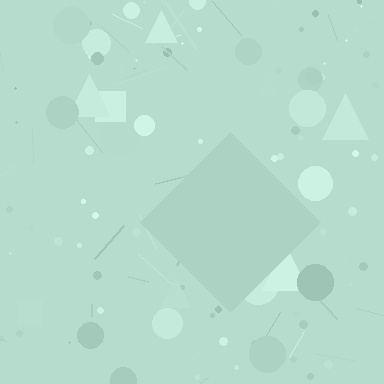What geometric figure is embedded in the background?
A diamond is embedded in the background.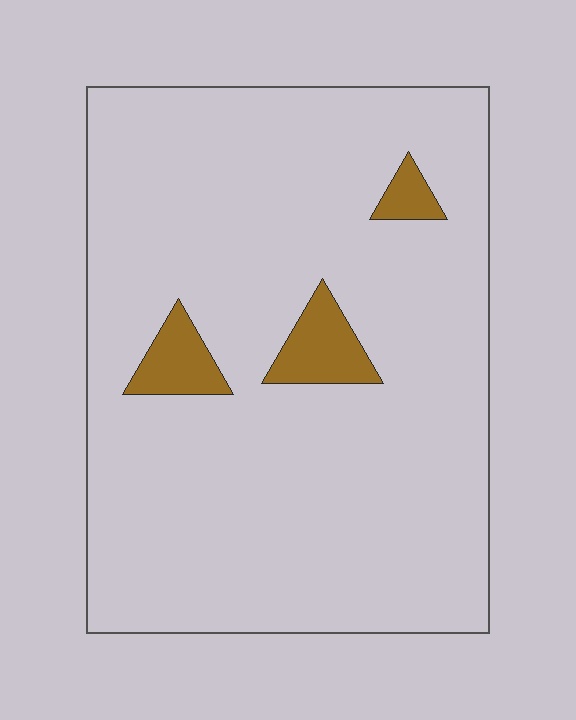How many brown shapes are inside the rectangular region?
3.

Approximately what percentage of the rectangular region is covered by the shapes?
Approximately 5%.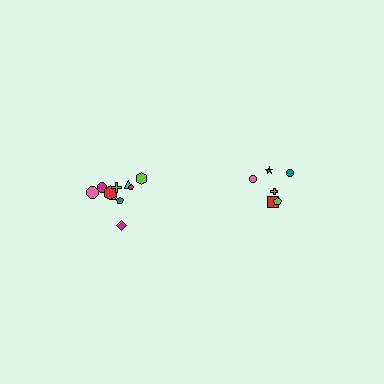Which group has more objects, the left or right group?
The left group.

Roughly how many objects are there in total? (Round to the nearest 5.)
Roughly 15 objects in total.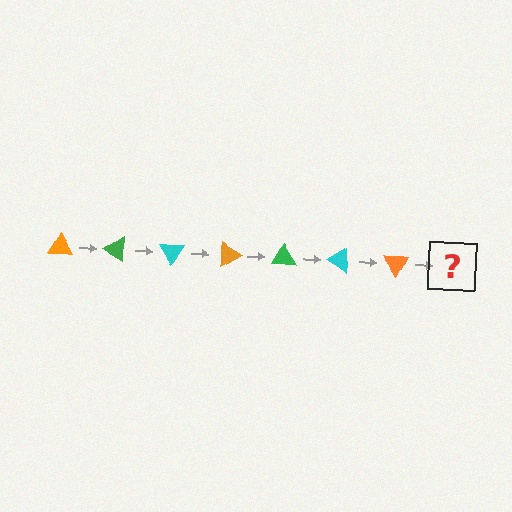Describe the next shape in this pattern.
It should be a green triangle, rotated 210 degrees from the start.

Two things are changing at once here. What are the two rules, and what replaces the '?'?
The two rules are that it rotates 30 degrees each step and the color cycles through orange, green, and cyan. The '?' should be a green triangle, rotated 210 degrees from the start.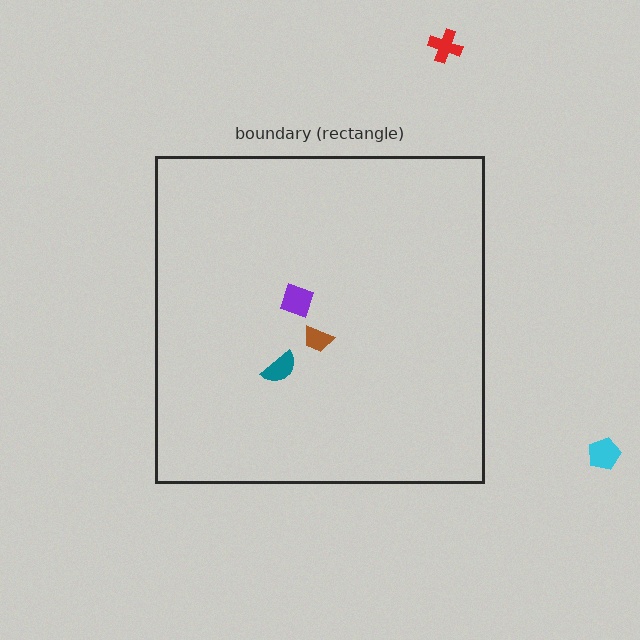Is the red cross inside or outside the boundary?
Outside.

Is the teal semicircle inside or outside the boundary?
Inside.